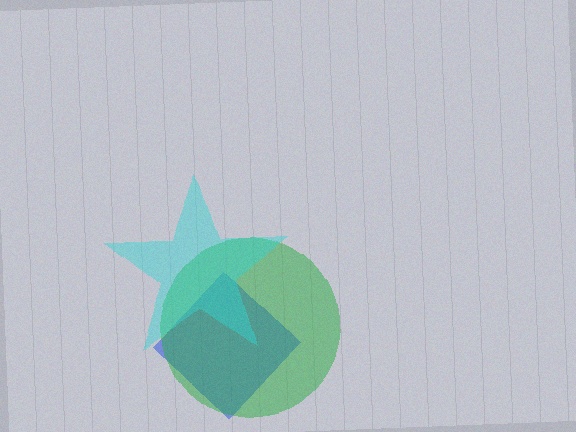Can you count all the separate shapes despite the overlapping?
Yes, there are 3 separate shapes.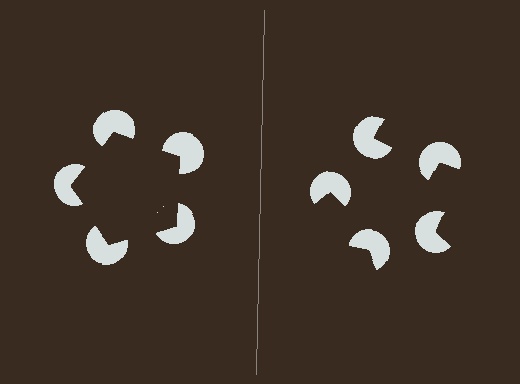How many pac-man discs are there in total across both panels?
10 — 5 on each side.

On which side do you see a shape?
An illusory pentagon appears on the left side. On the right side the wedge cuts are rotated, so no coherent shape forms.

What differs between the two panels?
The pac-man discs are positioned identically on both sides; only the wedge orientations differ. On the left they align to a pentagon; on the right they are misaligned.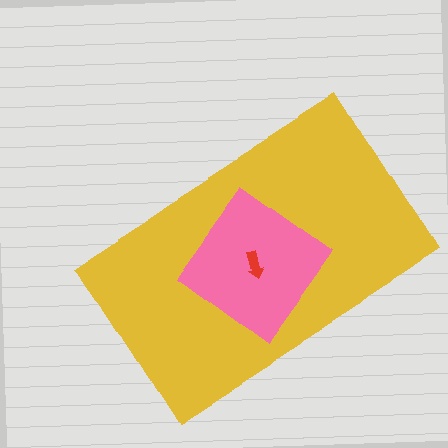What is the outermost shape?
The yellow rectangle.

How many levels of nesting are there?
3.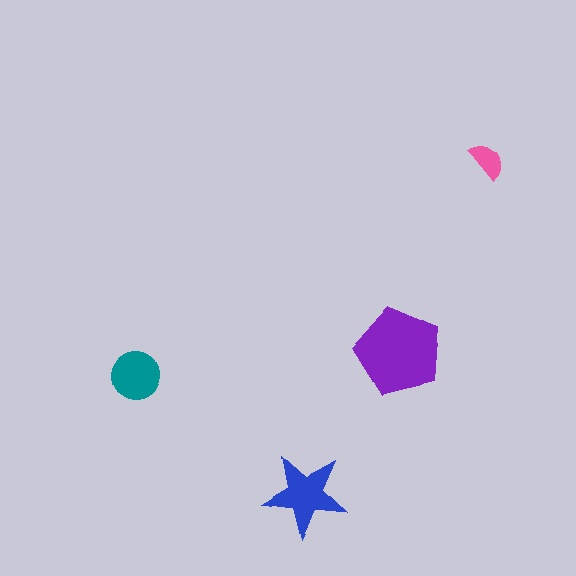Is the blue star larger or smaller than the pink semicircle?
Larger.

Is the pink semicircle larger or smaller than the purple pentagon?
Smaller.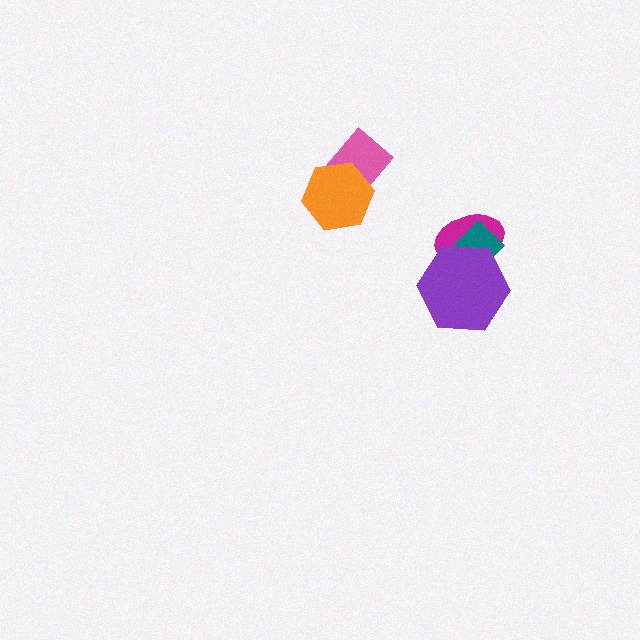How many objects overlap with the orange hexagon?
1 object overlaps with the orange hexagon.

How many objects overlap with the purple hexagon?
2 objects overlap with the purple hexagon.